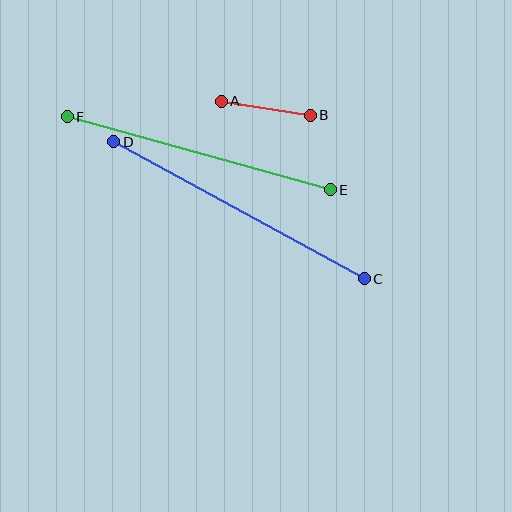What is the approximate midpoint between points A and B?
The midpoint is at approximately (266, 108) pixels.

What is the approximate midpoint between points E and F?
The midpoint is at approximately (199, 153) pixels.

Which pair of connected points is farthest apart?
Points C and D are farthest apart.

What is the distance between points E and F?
The distance is approximately 273 pixels.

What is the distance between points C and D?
The distance is approximately 286 pixels.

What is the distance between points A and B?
The distance is approximately 90 pixels.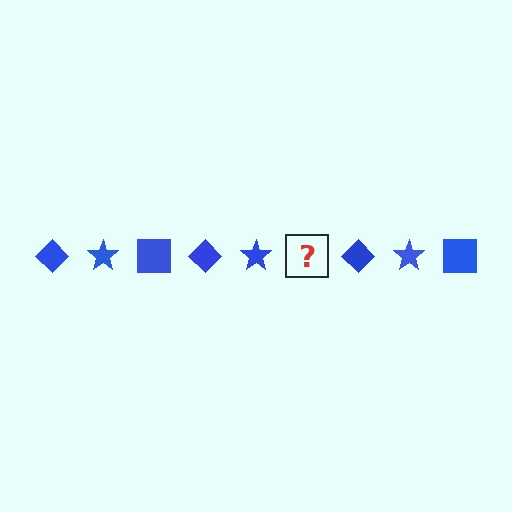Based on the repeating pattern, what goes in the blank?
The blank should be a blue square.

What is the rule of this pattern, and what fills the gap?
The rule is that the pattern cycles through diamond, star, square shapes in blue. The gap should be filled with a blue square.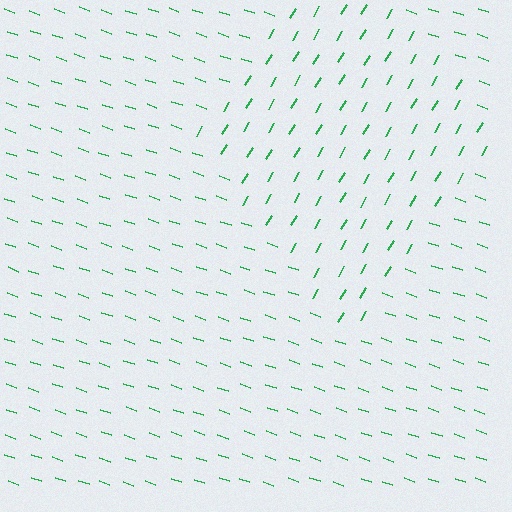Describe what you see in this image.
The image is filled with small green line segments. A diamond region in the image has lines oriented differently from the surrounding lines, creating a visible texture boundary.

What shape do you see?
I see a diamond.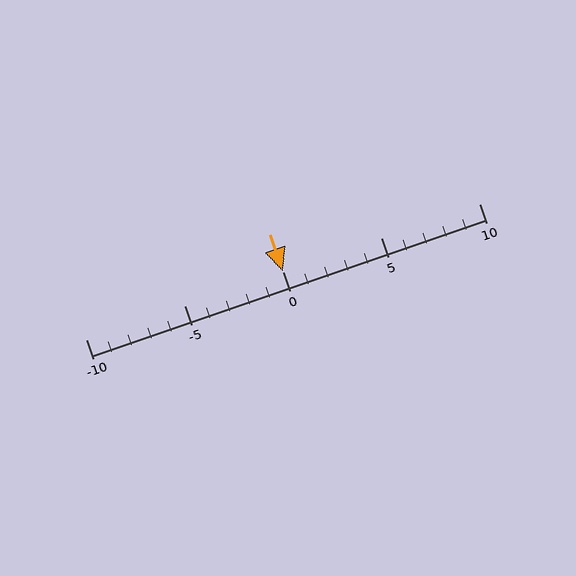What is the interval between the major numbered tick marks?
The major tick marks are spaced 5 units apart.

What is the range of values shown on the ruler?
The ruler shows values from -10 to 10.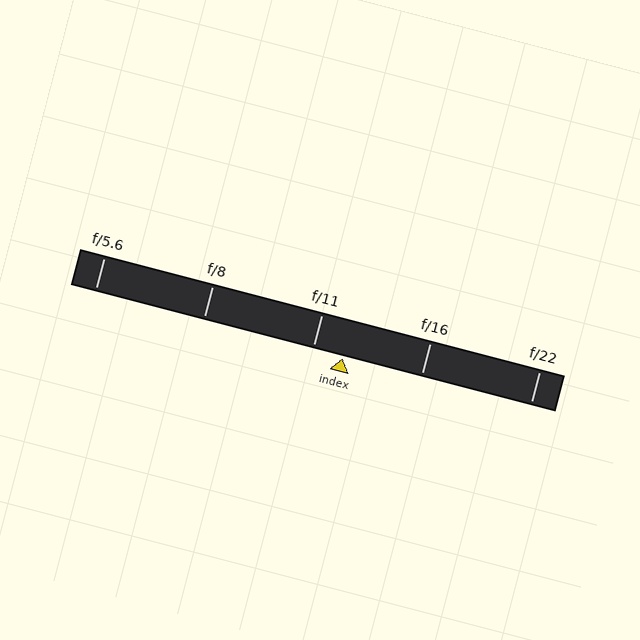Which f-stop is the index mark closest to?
The index mark is closest to f/11.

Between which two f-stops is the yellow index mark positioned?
The index mark is between f/11 and f/16.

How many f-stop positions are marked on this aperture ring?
There are 5 f-stop positions marked.